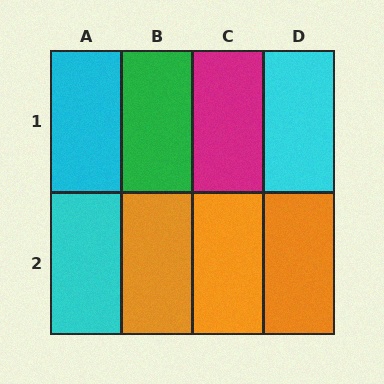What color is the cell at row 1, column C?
Magenta.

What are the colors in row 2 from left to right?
Cyan, orange, orange, orange.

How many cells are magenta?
1 cell is magenta.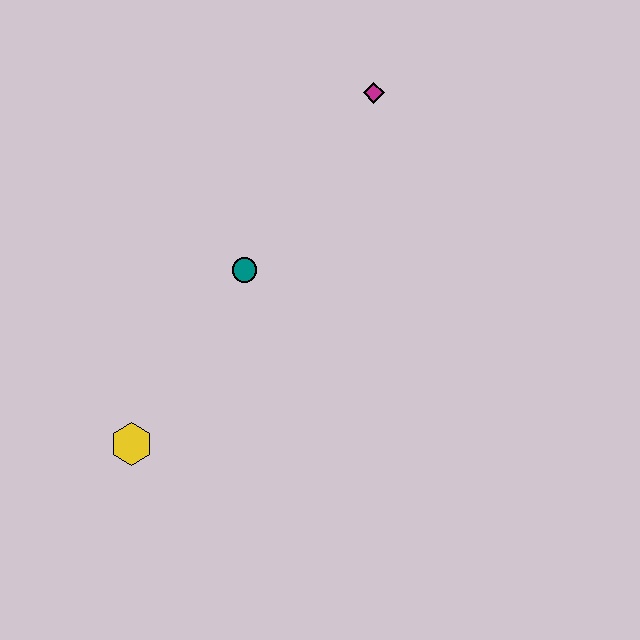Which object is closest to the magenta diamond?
The teal circle is closest to the magenta diamond.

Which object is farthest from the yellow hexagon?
The magenta diamond is farthest from the yellow hexagon.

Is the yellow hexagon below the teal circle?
Yes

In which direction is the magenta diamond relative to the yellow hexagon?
The magenta diamond is above the yellow hexagon.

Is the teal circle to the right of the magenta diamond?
No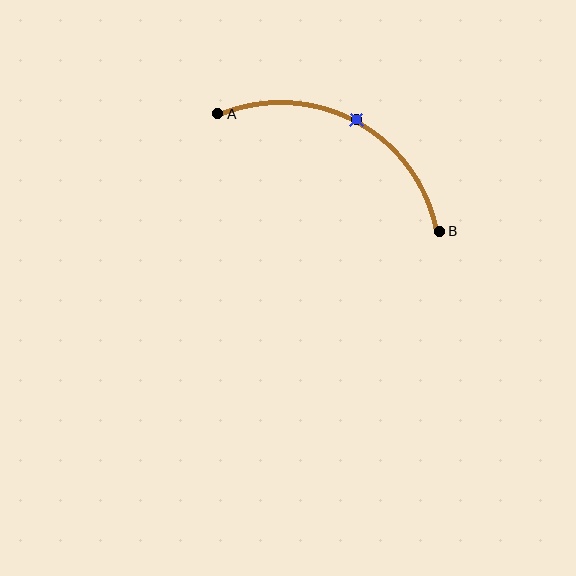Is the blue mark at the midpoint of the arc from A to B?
Yes. The blue mark lies on the arc at equal arc-length from both A and B — it is the arc midpoint.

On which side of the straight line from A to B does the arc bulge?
The arc bulges above the straight line connecting A and B.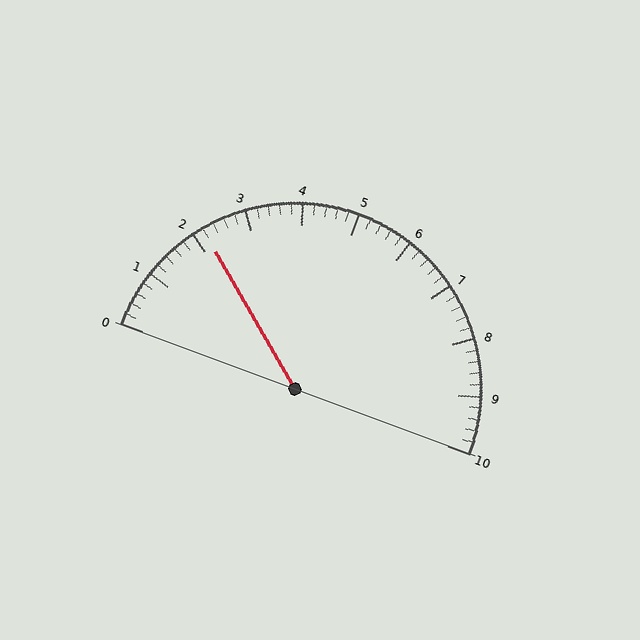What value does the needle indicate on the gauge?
The needle indicates approximately 2.2.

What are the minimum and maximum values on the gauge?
The gauge ranges from 0 to 10.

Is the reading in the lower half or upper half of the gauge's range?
The reading is in the lower half of the range (0 to 10).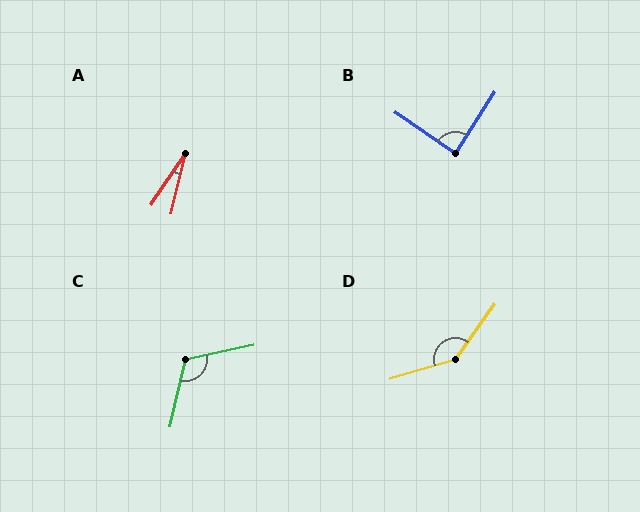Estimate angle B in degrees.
Approximately 89 degrees.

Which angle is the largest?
D, at approximately 142 degrees.